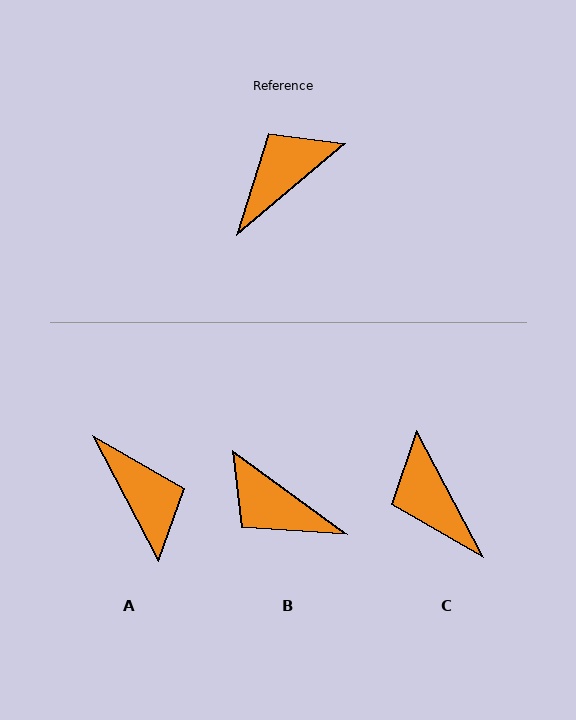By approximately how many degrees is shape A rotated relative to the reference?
Approximately 103 degrees clockwise.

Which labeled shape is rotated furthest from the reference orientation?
B, about 104 degrees away.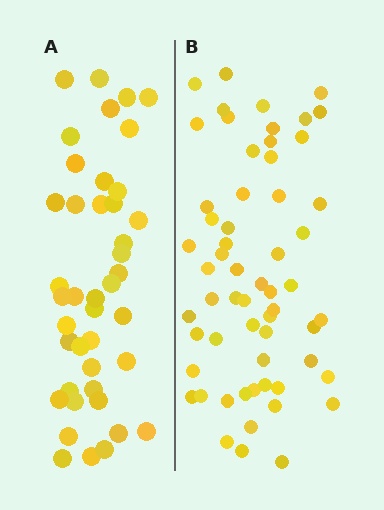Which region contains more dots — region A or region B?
Region B (the right region) has more dots.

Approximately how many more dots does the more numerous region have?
Region B has approximately 15 more dots than region A.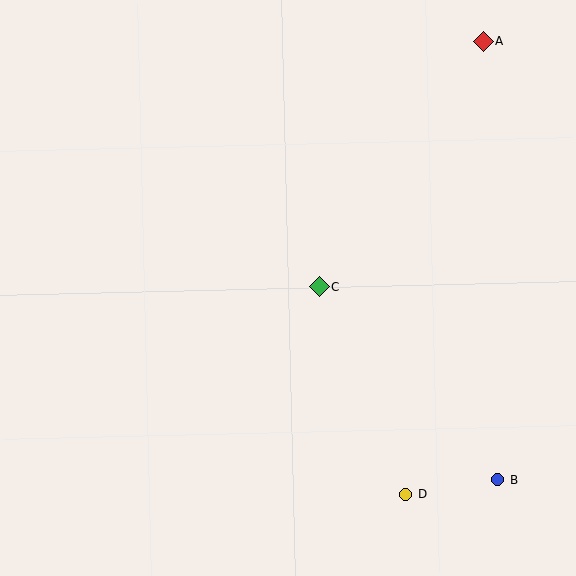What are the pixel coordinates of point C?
Point C is at (319, 287).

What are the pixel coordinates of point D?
Point D is at (406, 494).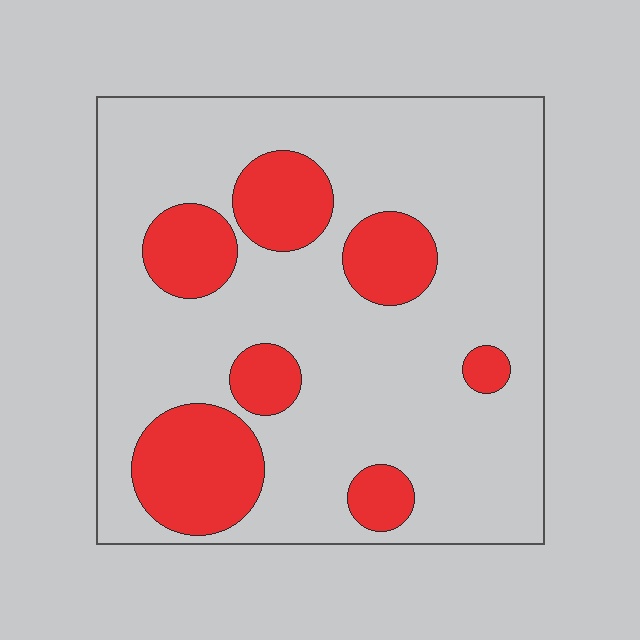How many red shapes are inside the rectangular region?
7.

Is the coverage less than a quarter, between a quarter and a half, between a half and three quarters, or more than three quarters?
Less than a quarter.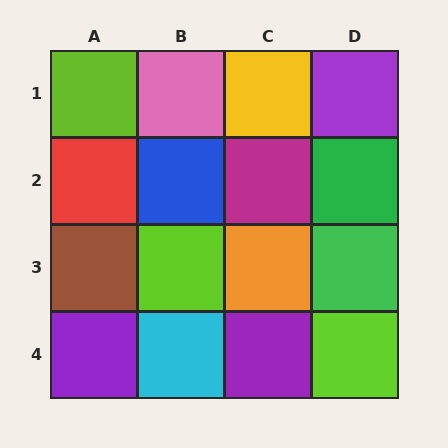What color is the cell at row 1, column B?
Pink.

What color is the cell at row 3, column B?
Lime.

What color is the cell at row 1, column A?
Lime.